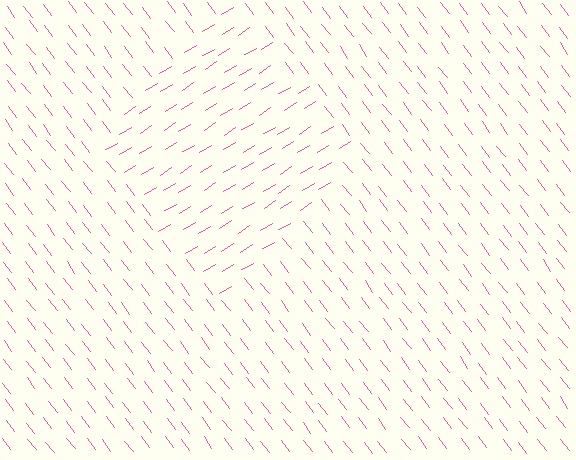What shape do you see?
I see a diamond.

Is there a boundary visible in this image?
Yes, there is a texture boundary formed by a change in line orientation.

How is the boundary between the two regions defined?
The boundary is defined purely by a change in line orientation (approximately 84 degrees difference). All lines are the same color and thickness.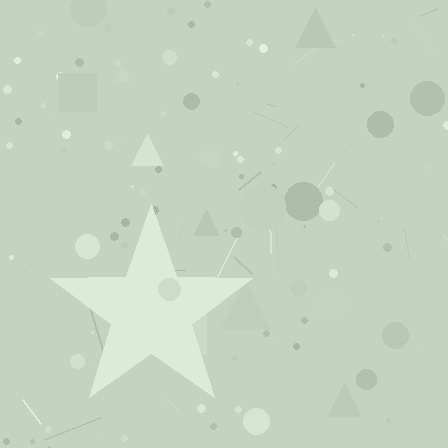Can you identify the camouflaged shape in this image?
The camouflaged shape is a star.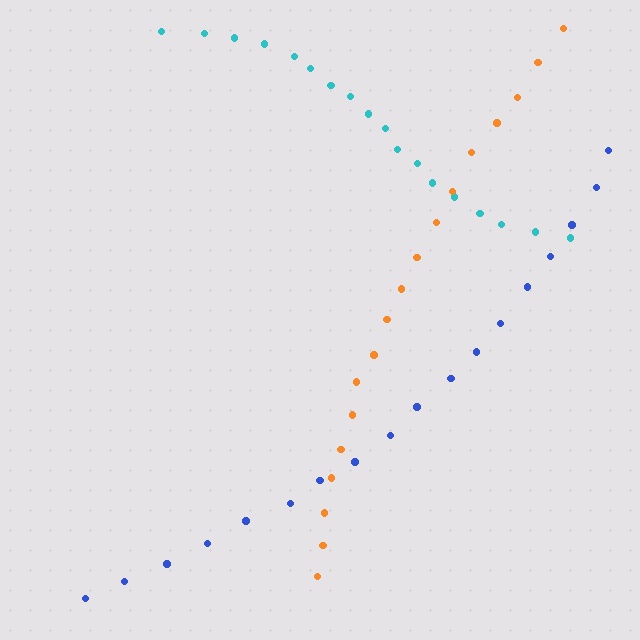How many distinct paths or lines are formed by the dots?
There are 3 distinct paths.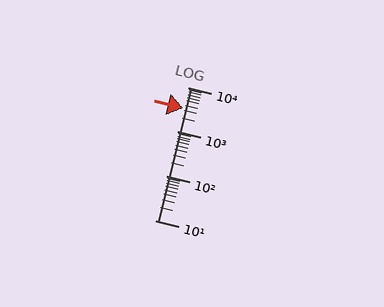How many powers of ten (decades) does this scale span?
The scale spans 3 decades, from 10 to 10000.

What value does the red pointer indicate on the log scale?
The pointer indicates approximately 3300.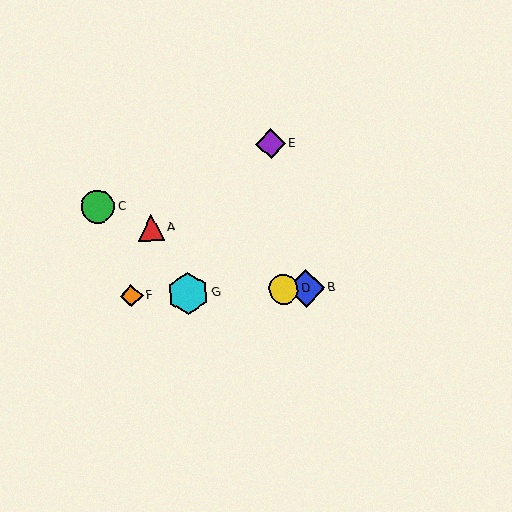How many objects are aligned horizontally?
4 objects (B, D, F, G) are aligned horizontally.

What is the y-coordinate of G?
Object G is at y≈293.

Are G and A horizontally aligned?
No, G is at y≈293 and A is at y≈228.